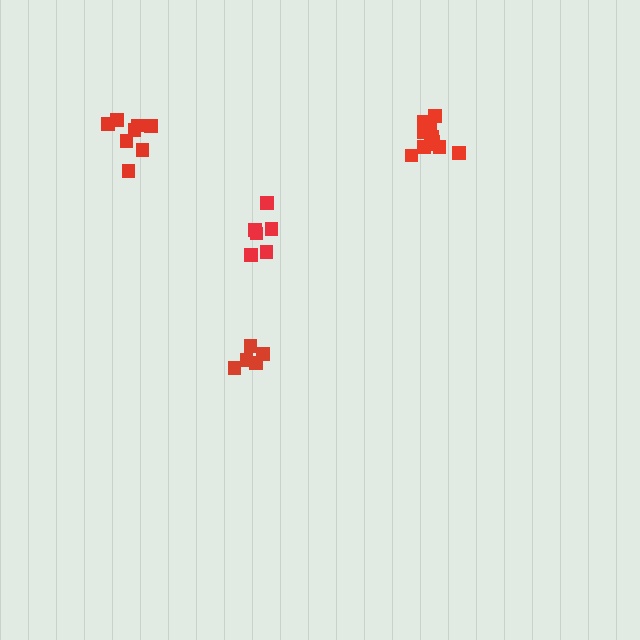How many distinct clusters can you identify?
There are 4 distinct clusters.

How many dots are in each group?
Group 1: 11 dots, Group 2: 6 dots, Group 3: 5 dots, Group 4: 8 dots (30 total).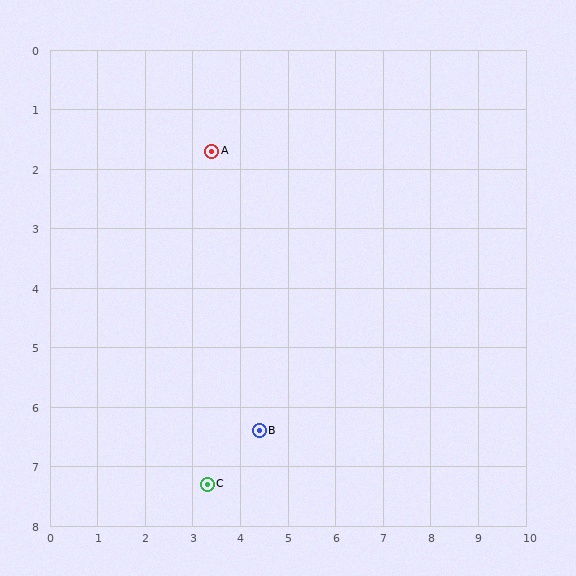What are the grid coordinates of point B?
Point B is at approximately (4.4, 6.4).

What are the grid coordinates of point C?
Point C is at approximately (3.3, 7.3).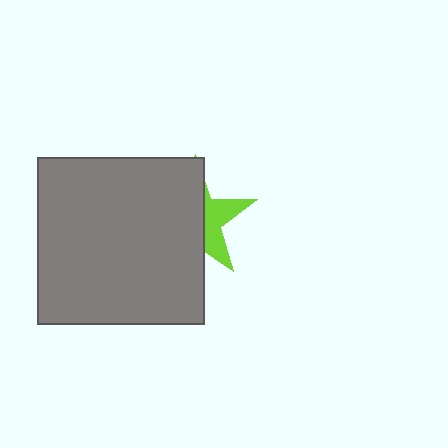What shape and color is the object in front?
The object in front is a gray square.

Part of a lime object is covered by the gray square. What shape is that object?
It is a star.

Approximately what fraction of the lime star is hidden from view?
Roughly 66% of the lime star is hidden behind the gray square.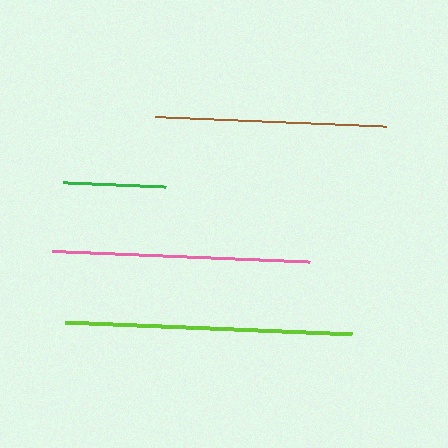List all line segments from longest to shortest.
From longest to shortest: lime, pink, brown, green.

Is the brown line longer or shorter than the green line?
The brown line is longer than the green line.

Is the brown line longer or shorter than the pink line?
The pink line is longer than the brown line.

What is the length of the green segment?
The green segment is approximately 103 pixels long.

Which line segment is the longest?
The lime line is the longest at approximately 287 pixels.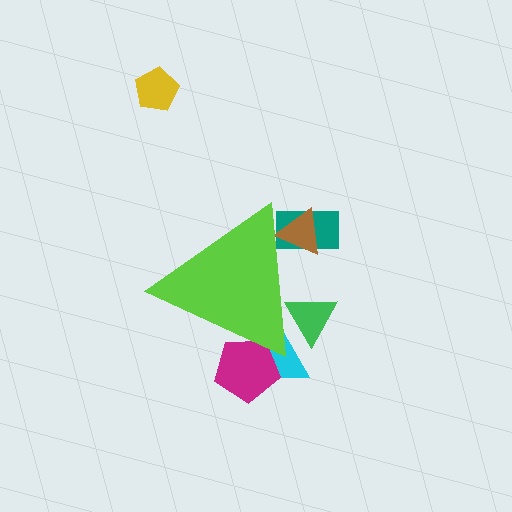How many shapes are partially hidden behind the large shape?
5 shapes are partially hidden.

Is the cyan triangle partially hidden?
Yes, the cyan triangle is partially hidden behind the lime triangle.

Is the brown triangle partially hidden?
Yes, the brown triangle is partially hidden behind the lime triangle.